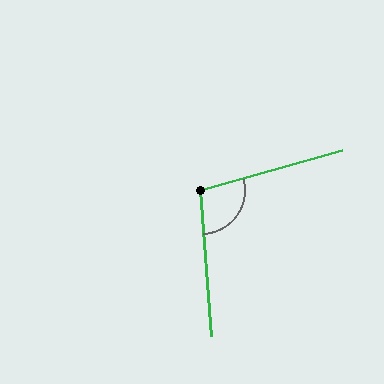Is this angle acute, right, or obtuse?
It is obtuse.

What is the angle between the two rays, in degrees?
Approximately 102 degrees.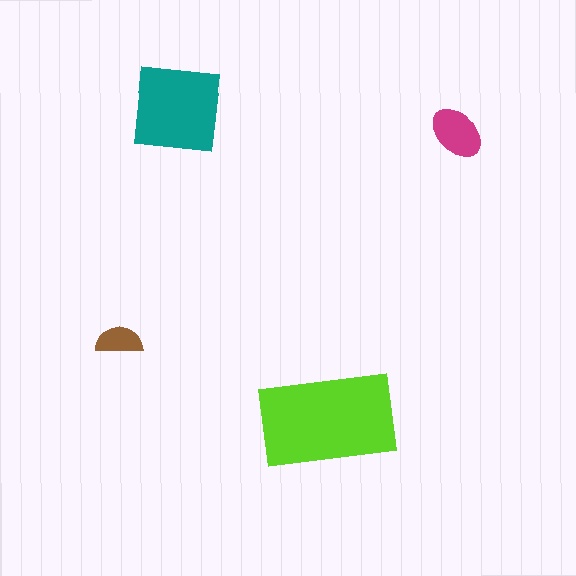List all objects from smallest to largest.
The brown semicircle, the magenta ellipse, the teal square, the lime rectangle.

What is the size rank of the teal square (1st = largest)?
2nd.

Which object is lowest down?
The lime rectangle is bottommost.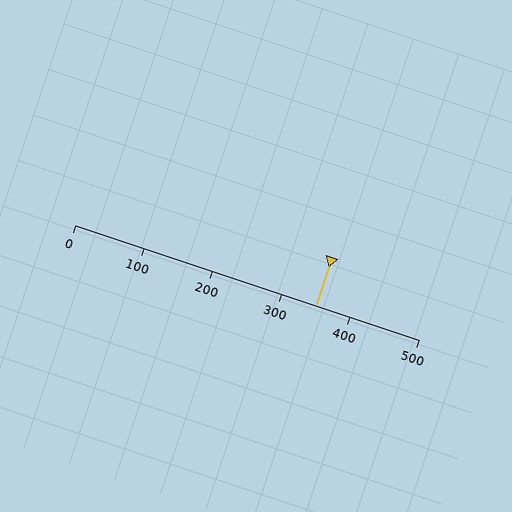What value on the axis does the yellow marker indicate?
The marker indicates approximately 350.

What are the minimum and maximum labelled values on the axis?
The axis runs from 0 to 500.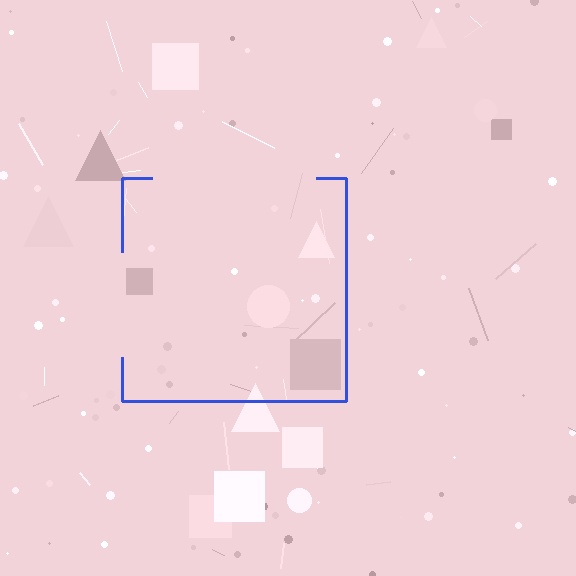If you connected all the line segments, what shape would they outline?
They would outline a square.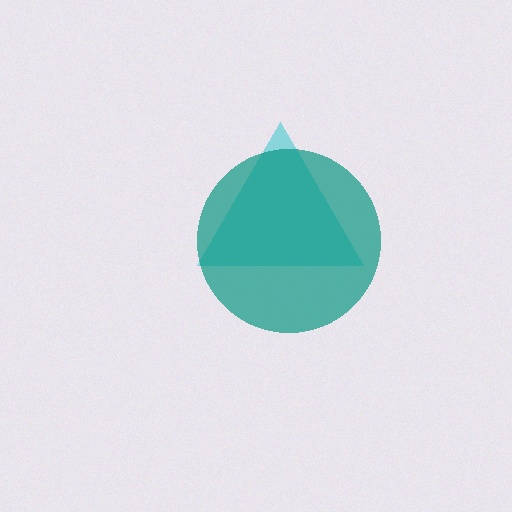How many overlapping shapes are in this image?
There are 2 overlapping shapes in the image.